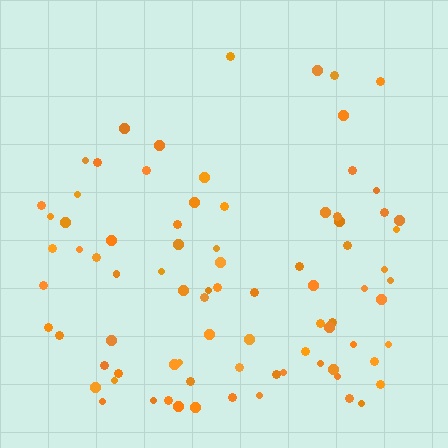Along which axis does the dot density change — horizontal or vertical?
Vertical.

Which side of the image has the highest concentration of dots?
The bottom.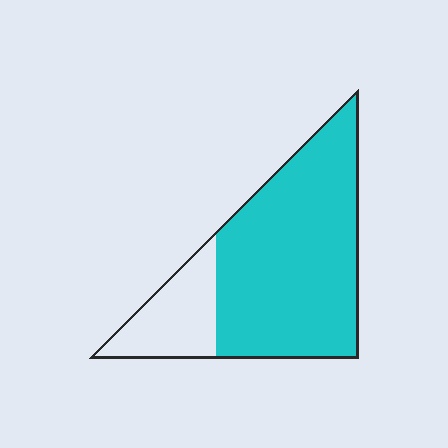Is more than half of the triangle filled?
Yes.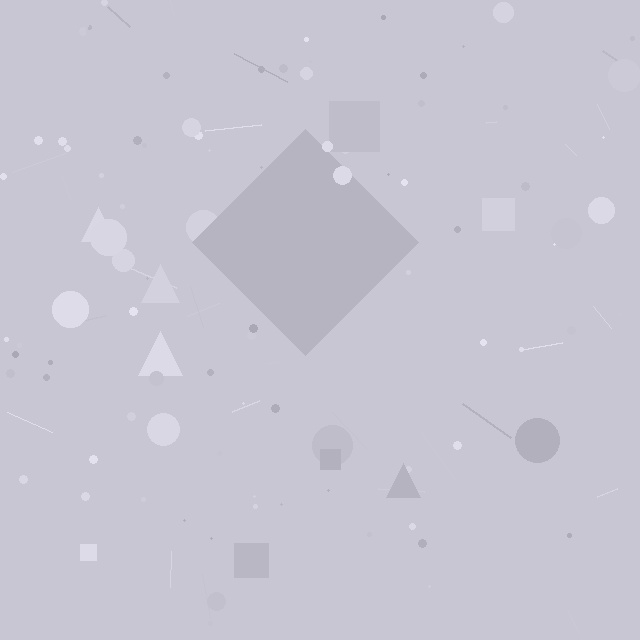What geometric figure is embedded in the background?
A diamond is embedded in the background.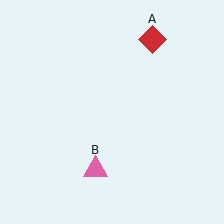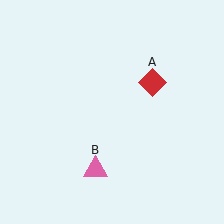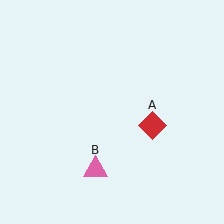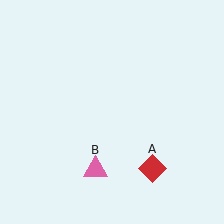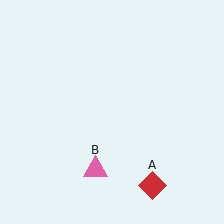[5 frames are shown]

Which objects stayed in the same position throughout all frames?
Pink triangle (object B) remained stationary.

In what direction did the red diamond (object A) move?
The red diamond (object A) moved down.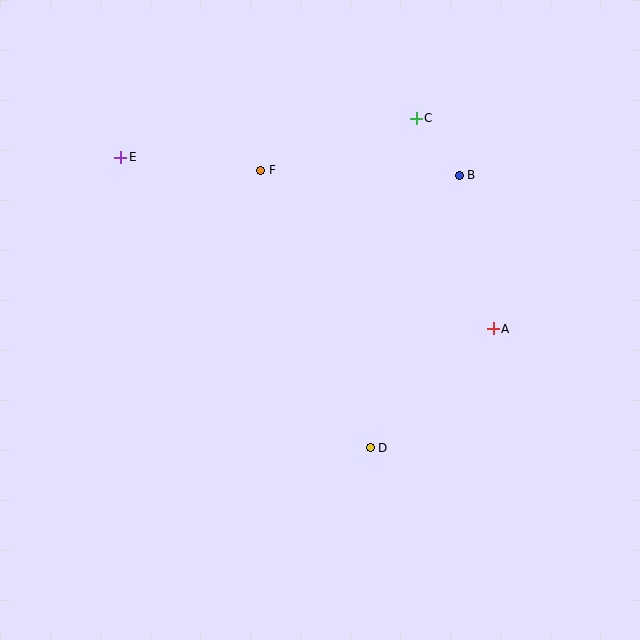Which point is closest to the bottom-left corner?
Point D is closest to the bottom-left corner.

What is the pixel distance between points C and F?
The distance between C and F is 164 pixels.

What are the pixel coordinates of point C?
Point C is at (416, 118).